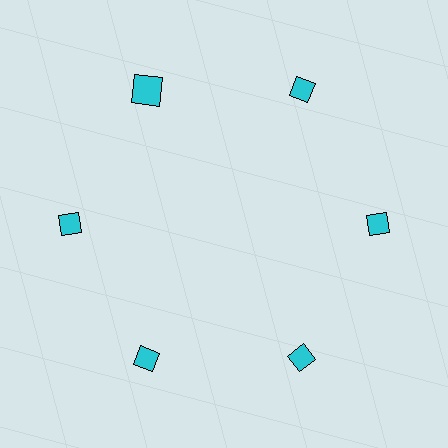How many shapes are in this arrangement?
There are 6 shapes arranged in a ring pattern.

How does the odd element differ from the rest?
It has a different shape: square instead of diamond.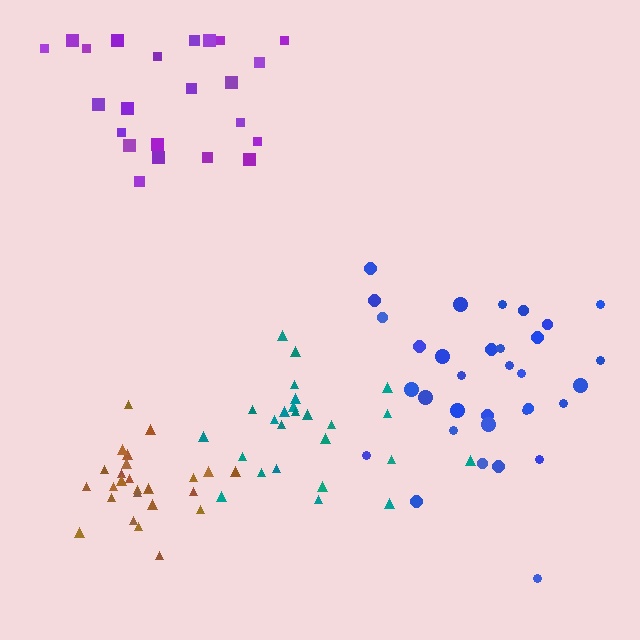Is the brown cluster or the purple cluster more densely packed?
Brown.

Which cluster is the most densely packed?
Brown.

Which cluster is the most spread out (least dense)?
Purple.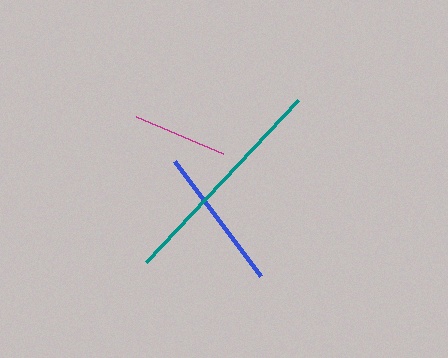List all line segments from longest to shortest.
From longest to shortest: teal, blue, magenta.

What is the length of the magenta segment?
The magenta segment is approximately 94 pixels long.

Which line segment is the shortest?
The magenta line is the shortest at approximately 94 pixels.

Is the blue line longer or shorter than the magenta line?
The blue line is longer than the magenta line.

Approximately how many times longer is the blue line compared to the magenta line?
The blue line is approximately 1.5 times the length of the magenta line.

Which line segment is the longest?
The teal line is the longest at approximately 222 pixels.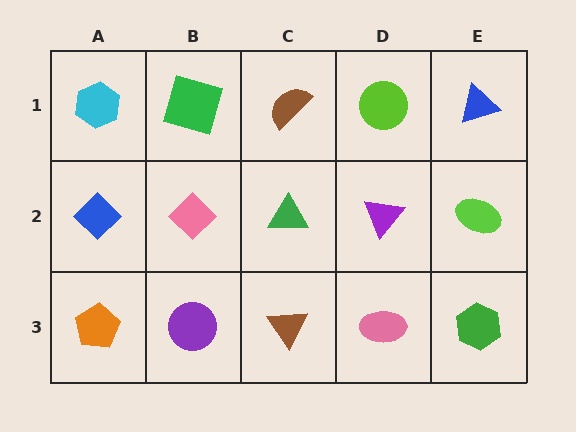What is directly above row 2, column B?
A green square.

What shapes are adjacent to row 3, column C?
A green triangle (row 2, column C), a purple circle (row 3, column B), a pink ellipse (row 3, column D).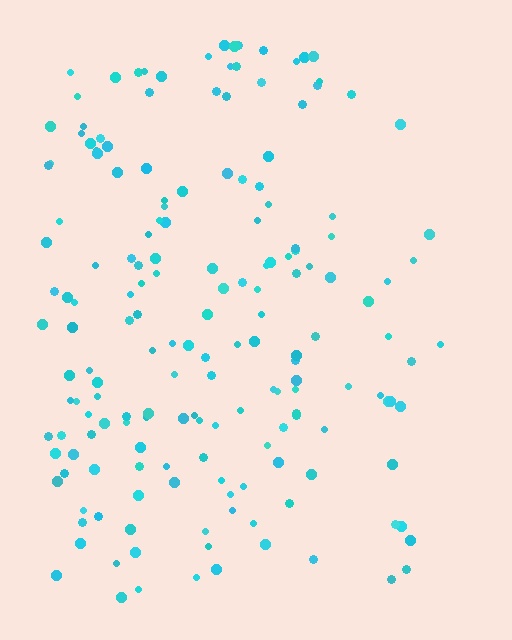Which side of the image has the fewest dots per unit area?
The right.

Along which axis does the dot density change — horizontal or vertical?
Horizontal.